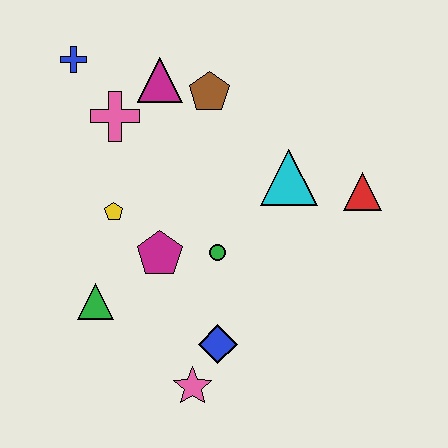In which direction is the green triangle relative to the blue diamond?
The green triangle is to the left of the blue diamond.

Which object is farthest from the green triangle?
The red triangle is farthest from the green triangle.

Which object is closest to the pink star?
The blue diamond is closest to the pink star.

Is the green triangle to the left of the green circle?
Yes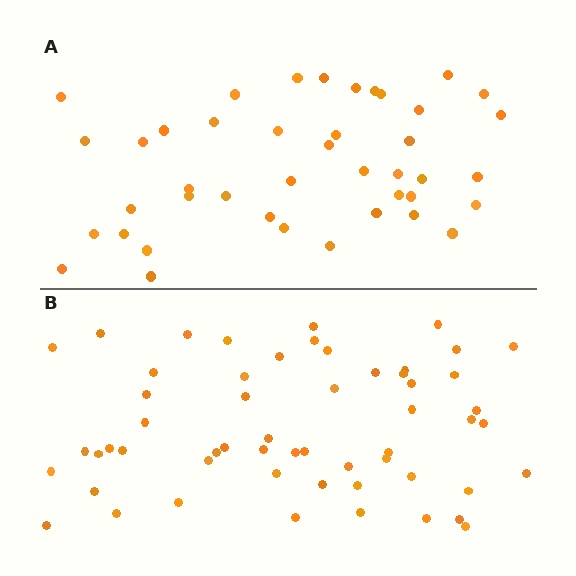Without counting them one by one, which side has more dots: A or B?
Region B (the bottom region) has more dots.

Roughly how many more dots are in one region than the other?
Region B has approximately 15 more dots than region A.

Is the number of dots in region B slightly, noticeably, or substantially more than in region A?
Region B has noticeably more, but not dramatically so. The ratio is roughly 1.3 to 1.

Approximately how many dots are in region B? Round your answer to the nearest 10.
About 60 dots. (The exact count is 56, which rounds to 60.)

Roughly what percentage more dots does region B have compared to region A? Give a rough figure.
About 35% more.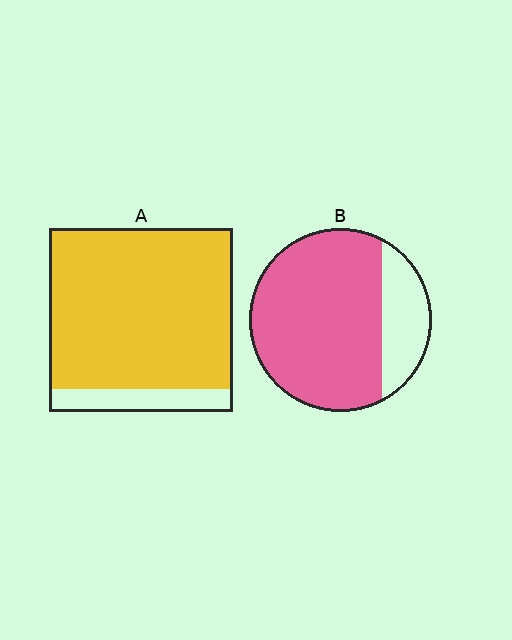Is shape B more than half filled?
Yes.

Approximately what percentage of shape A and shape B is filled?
A is approximately 90% and B is approximately 80%.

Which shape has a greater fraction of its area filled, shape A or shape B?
Shape A.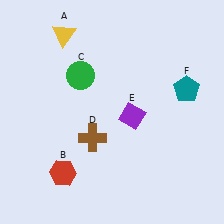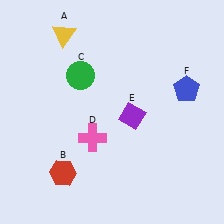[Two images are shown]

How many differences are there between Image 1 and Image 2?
There are 2 differences between the two images.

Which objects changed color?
D changed from brown to pink. F changed from teal to blue.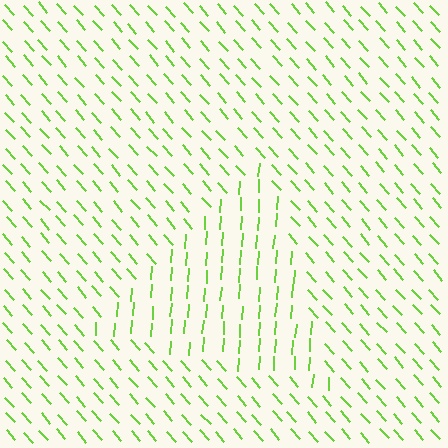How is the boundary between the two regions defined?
The boundary is defined purely by a change in line orientation (approximately 45 degrees difference). All lines are the same color and thickness.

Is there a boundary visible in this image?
Yes, there is a texture boundary formed by a change in line orientation.